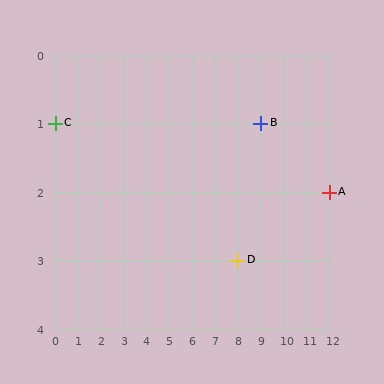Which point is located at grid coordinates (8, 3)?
Point D is at (8, 3).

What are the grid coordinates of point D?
Point D is at grid coordinates (8, 3).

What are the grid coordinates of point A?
Point A is at grid coordinates (12, 2).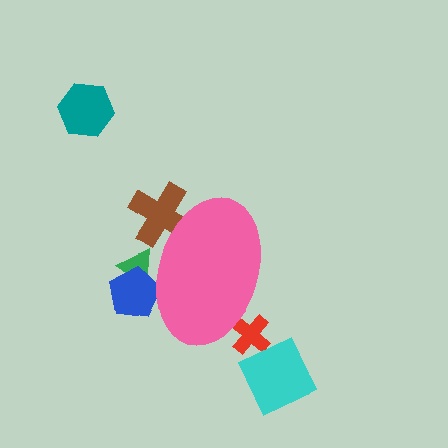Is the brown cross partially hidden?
Yes, the brown cross is partially hidden behind the pink ellipse.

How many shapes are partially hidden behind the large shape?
4 shapes are partially hidden.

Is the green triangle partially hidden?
Yes, the green triangle is partially hidden behind the pink ellipse.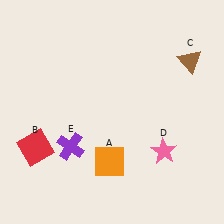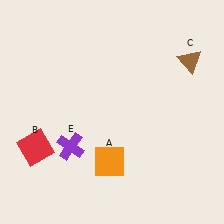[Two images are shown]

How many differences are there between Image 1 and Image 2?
There is 1 difference between the two images.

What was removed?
The pink star (D) was removed in Image 2.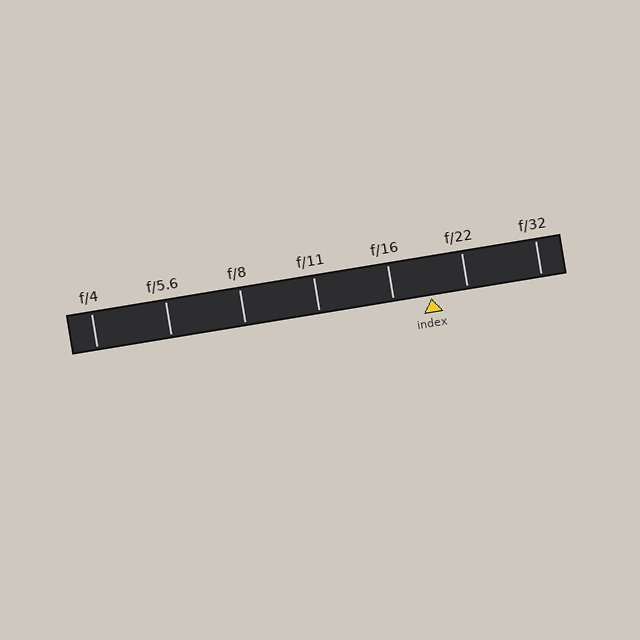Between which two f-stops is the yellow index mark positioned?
The index mark is between f/16 and f/22.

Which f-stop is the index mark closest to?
The index mark is closest to f/22.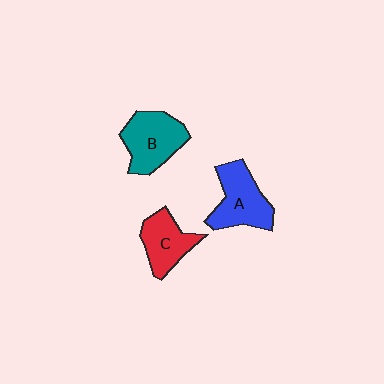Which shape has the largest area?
Shape B (teal).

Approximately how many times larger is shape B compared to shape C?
Approximately 1.3 times.